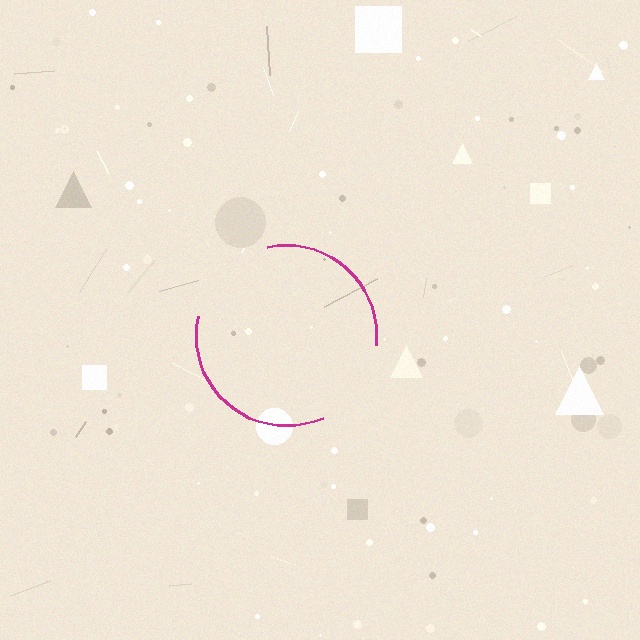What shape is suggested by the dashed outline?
The dashed outline suggests a circle.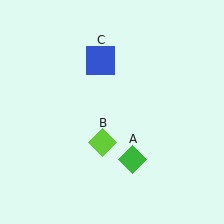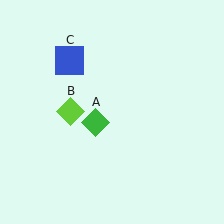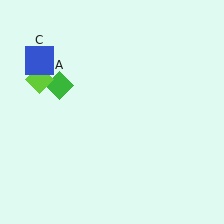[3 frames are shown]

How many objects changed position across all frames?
3 objects changed position: green diamond (object A), lime diamond (object B), blue square (object C).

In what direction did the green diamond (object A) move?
The green diamond (object A) moved up and to the left.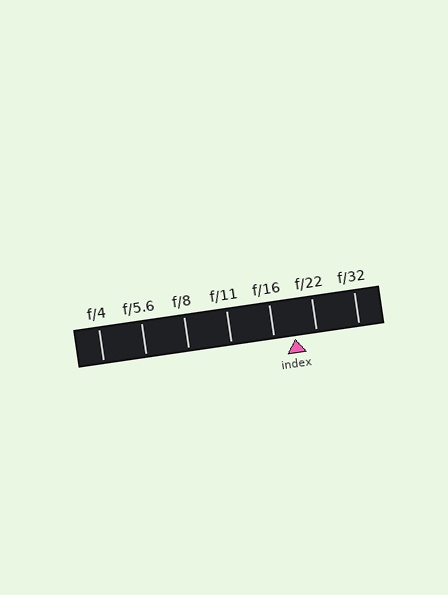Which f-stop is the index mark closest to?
The index mark is closest to f/22.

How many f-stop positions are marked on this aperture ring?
There are 7 f-stop positions marked.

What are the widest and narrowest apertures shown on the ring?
The widest aperture shown is f/4 and the narrowest is f/32.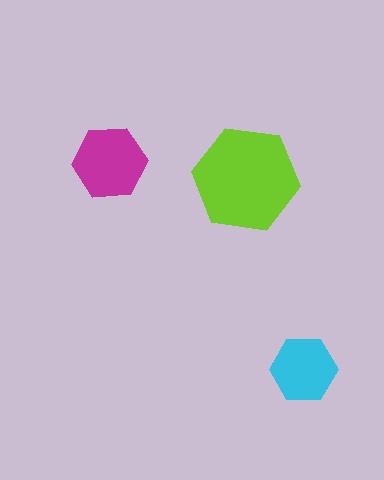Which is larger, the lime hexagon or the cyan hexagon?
The lime one.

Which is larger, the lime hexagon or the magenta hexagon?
The lime one.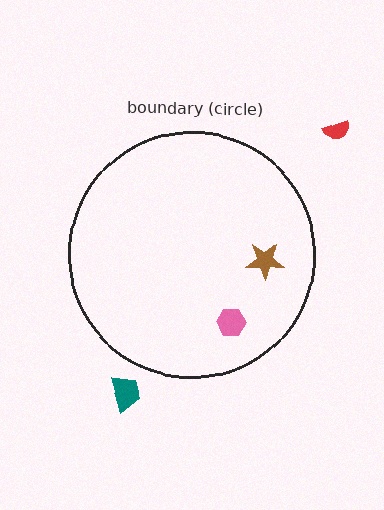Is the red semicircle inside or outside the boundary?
Outside.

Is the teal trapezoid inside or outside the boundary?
Outside.